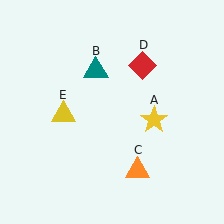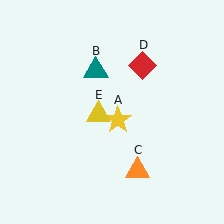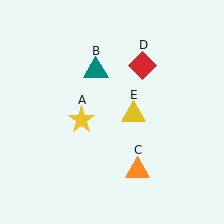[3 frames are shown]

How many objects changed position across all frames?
2 objects changed position: yellow star (object A), yellow triangle (object E).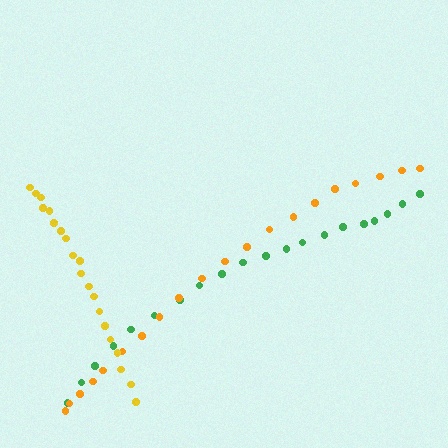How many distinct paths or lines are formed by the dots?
There are 3 distinct paths.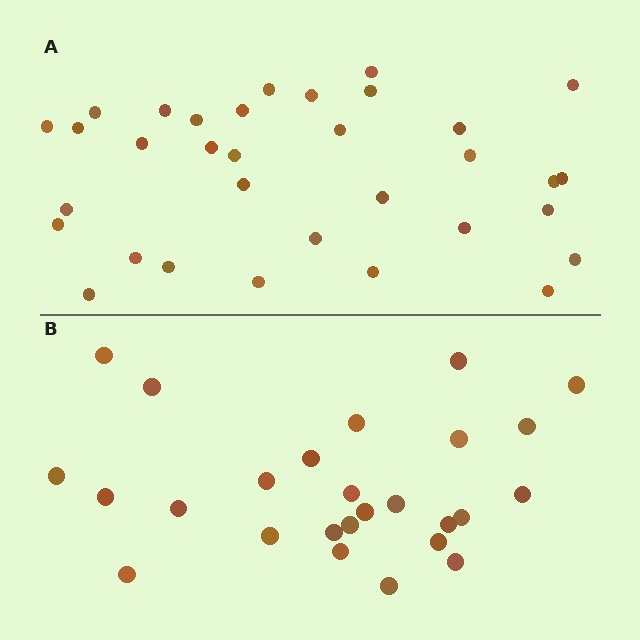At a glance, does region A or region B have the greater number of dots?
Region A (the top region) has more dots.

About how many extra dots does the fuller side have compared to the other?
Region A has roughly 8 or so more dots than region B.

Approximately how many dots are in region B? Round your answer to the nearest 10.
About 30 dots. (The exact count is 26, which rounds to 30.)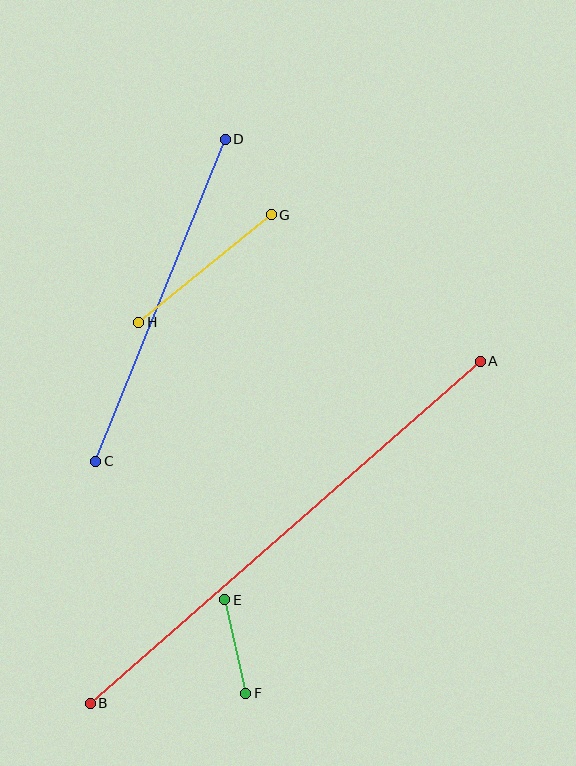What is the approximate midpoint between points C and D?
The midpoint is at approximately (161, 300) pixels.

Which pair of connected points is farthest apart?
Points A and B are farthest apart.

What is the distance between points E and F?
The distance is approximately 96 pixels.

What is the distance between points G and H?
The distance is approximately 171 pixels.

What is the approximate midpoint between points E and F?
The midpoint is at approximately (235, 646) pixels.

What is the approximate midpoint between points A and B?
The midpoint is at approximately (285, 532) pixels.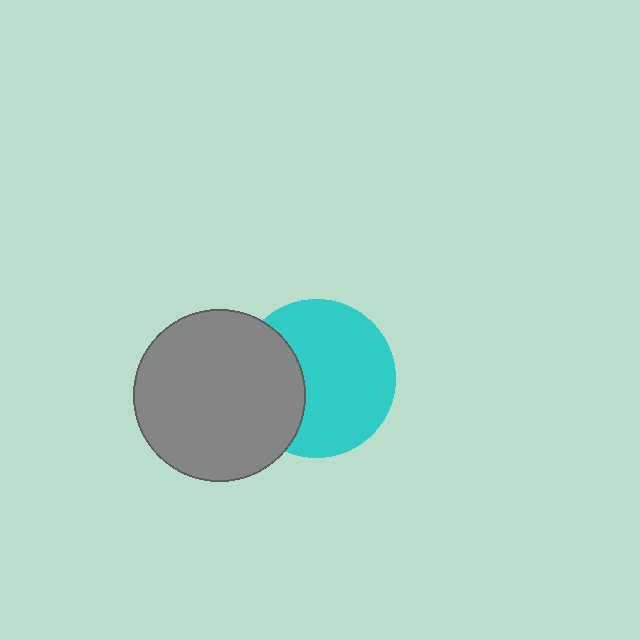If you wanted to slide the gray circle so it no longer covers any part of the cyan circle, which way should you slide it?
Slide it left — that is the most direct way to separate the two shapes.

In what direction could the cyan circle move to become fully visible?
The cyan circle could move right. That would shift it out from behind the gray circle entirely.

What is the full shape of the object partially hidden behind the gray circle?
The partially hidden object is a cyan circle.